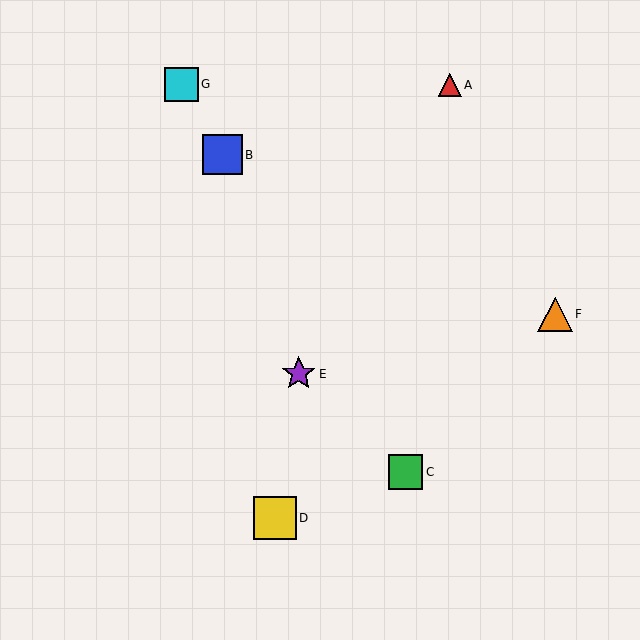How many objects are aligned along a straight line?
3 objects (B, C, G) are aligned along a straight line.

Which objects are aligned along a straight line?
Objects B, C, G are aligned along a straight line.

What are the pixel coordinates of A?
Object A is at (450, 85).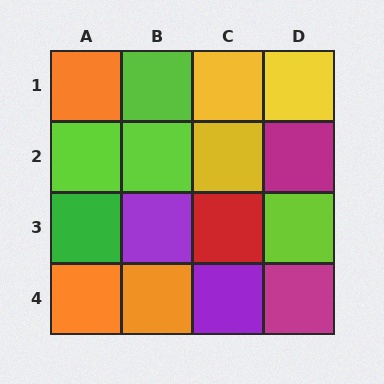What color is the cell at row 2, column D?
Magenta.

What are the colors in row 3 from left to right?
Green, purple, red, lime.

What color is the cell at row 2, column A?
Lime.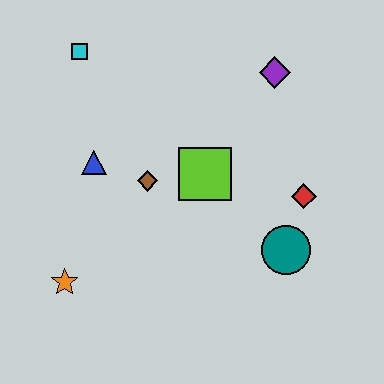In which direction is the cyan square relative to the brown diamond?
The cyan square is above the brown diamond.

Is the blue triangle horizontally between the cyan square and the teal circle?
Yes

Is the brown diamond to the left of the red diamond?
Yes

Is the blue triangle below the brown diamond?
No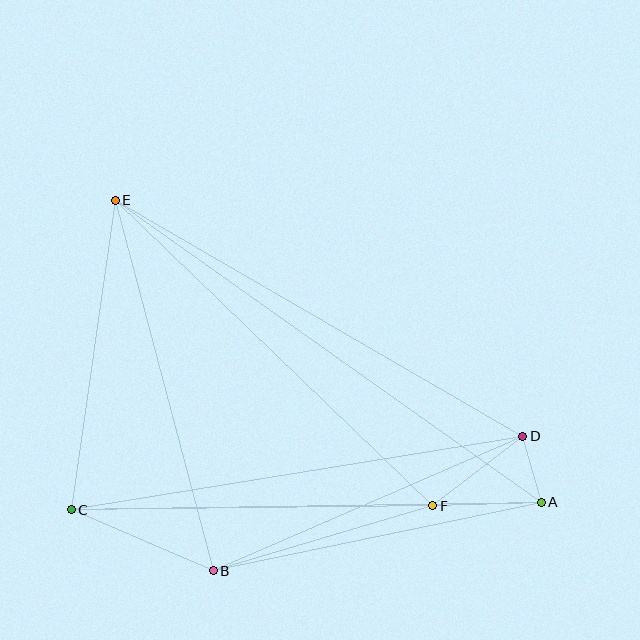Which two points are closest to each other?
Points A and D are closest to each other.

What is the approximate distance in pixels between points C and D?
The distance between C and D is approximately 458 pixels.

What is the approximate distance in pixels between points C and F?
The distance between C and F is approximately 362 pixels.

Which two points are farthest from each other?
Points A and E are farthest from each other.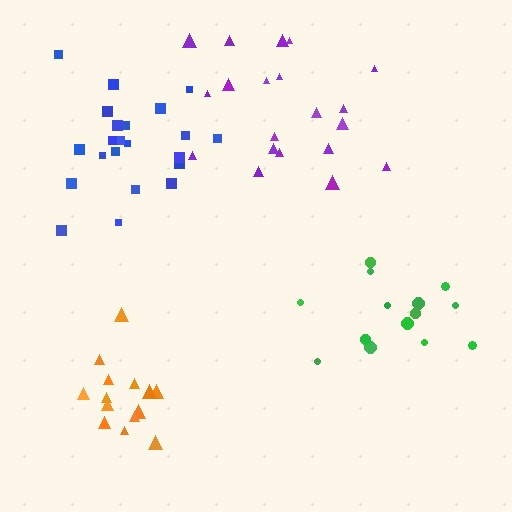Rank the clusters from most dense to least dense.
orange, green, blue, purple.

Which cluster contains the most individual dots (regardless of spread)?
Blue (22).